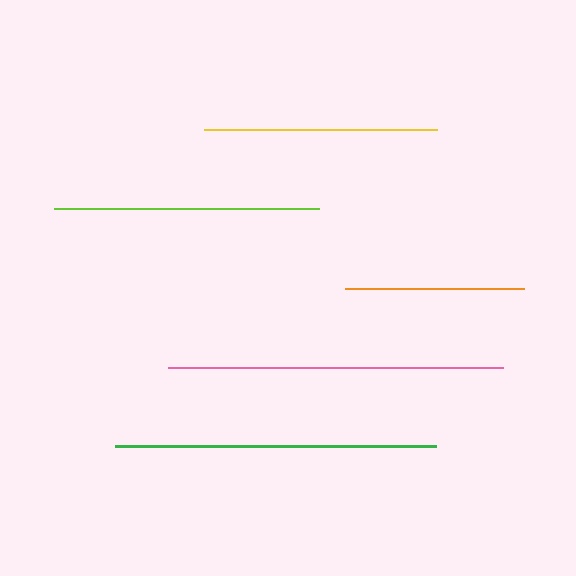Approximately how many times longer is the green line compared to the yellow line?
The green line is approximately 1.4 times the length of the yellow line.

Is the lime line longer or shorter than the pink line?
The pink line is longer than the lime line.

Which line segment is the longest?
The pink line is the longest at approximately 335 pixels.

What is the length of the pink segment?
The pink segment is approximately 335 pixels long.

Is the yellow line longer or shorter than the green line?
The green line is longer than the yellow line.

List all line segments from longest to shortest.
From longest to shortest: pink, green, lime, yellow, orange.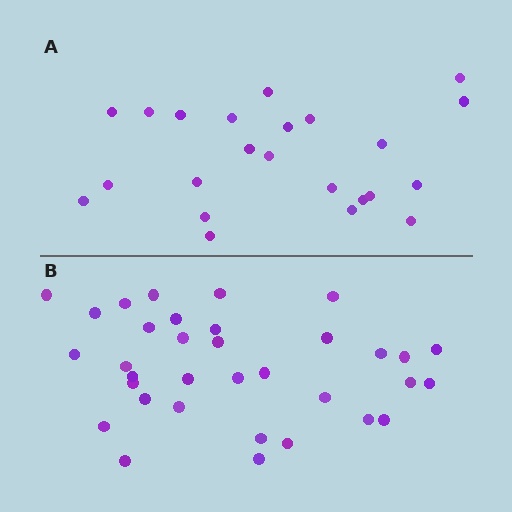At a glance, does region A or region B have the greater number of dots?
Region B (the bottom region) has more dots.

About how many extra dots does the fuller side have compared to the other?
Region B has roughly 12 or so more dots than region A.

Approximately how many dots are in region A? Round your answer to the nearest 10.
About 20 dots. (The exact count is 23, which rounds to 20.)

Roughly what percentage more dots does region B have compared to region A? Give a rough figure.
About 50% more.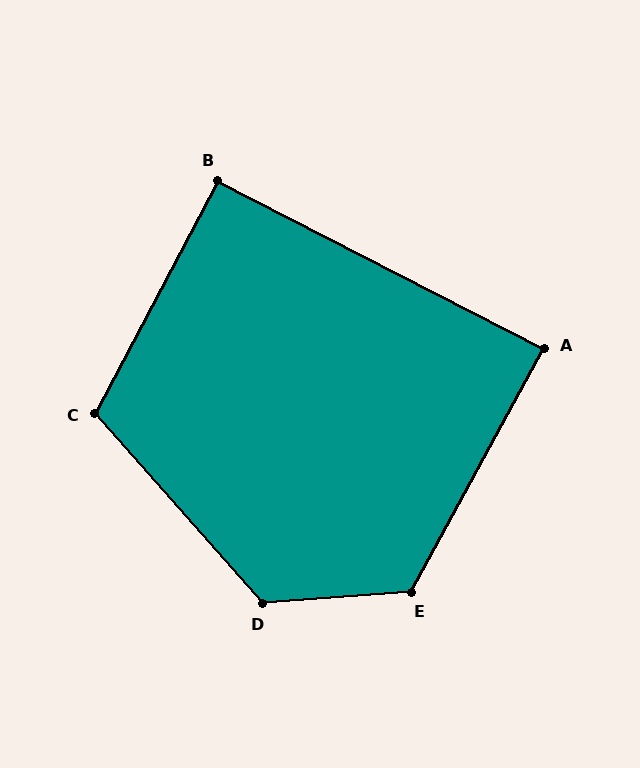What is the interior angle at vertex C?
Approximately 111 degrees (obtuse).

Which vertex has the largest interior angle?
D, at approximately 127 degrees.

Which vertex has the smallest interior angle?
A, at approximately 88 degrees.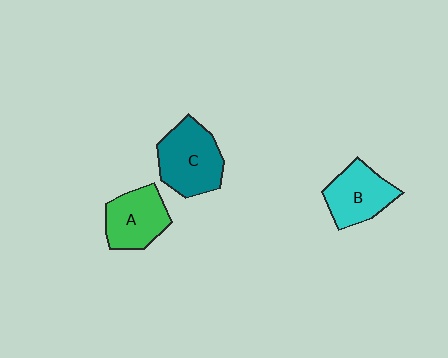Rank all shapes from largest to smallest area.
From largest to smallest: C (teal), B (cyan), A (green).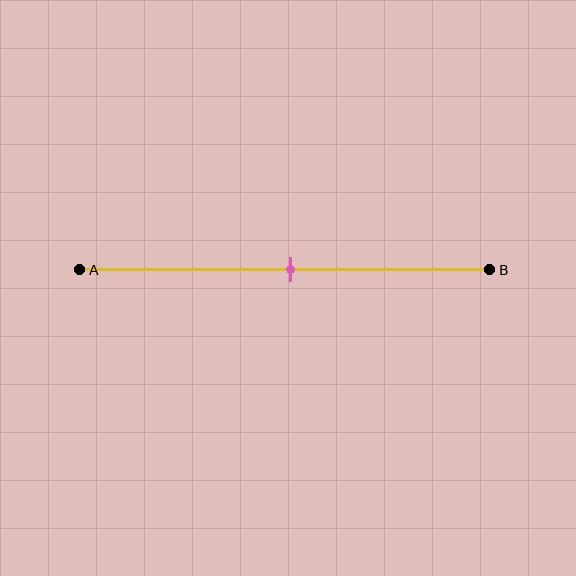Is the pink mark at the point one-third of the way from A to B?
No, the mark is at about 50% from A, not at the 33% one-third point.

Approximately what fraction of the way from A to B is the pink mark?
The pink mark is approximately 50% of the way from A to B.